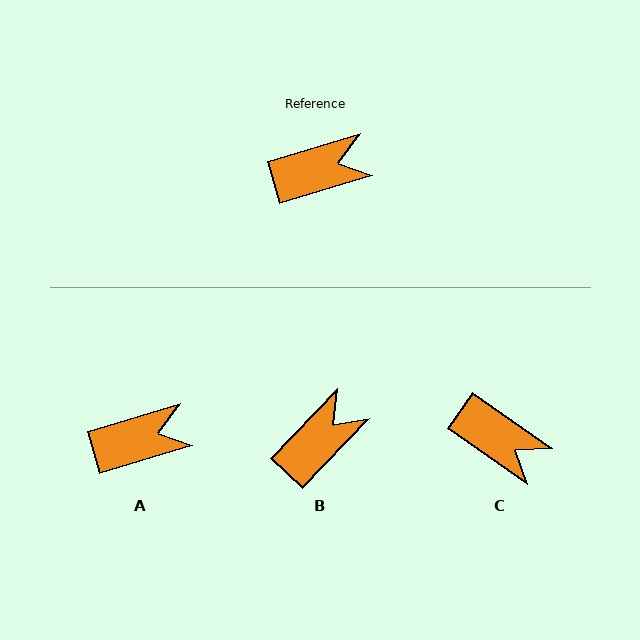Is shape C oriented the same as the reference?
No, it is off by about 52 degrees.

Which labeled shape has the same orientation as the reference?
A.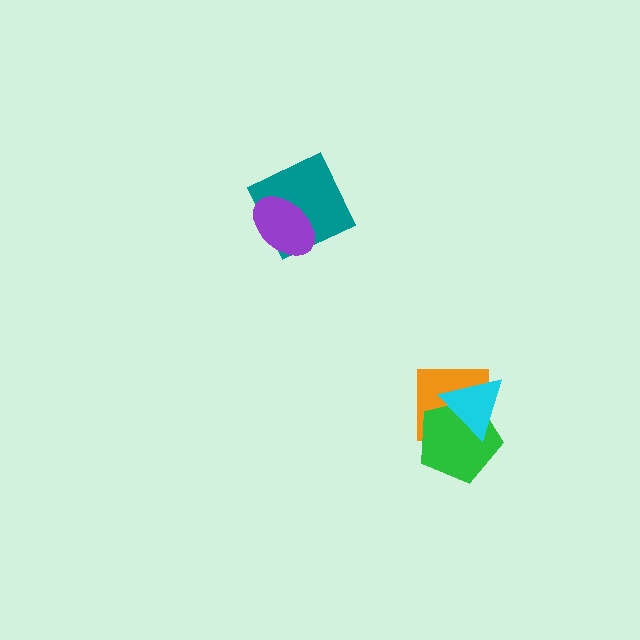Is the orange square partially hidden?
Yes, it is partially covered by another shape.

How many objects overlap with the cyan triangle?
2 objects overlap with the cyan triangle.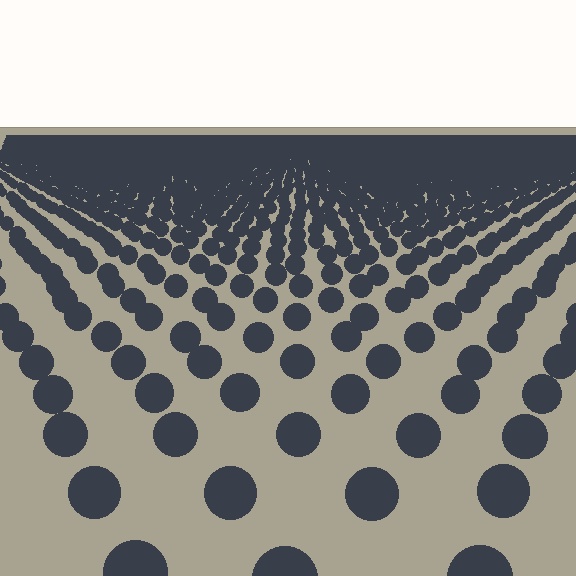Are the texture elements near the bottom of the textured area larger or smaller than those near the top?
Larger. Near the bottom, elements are closer to the viewer and appear at a bigger on-screen size.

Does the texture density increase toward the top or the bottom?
Density increases toward the top.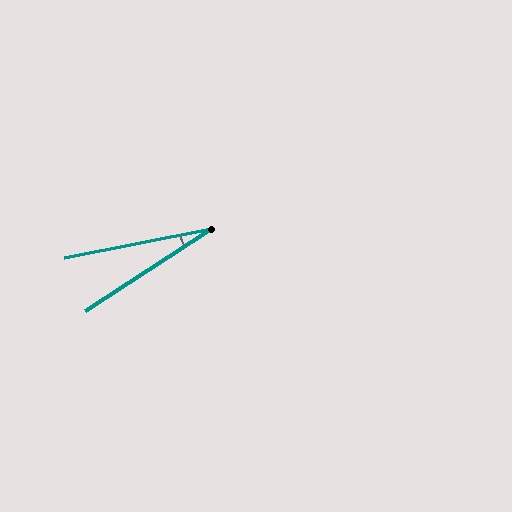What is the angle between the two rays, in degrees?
Approximately 22 degrees.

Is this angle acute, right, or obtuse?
It is acute.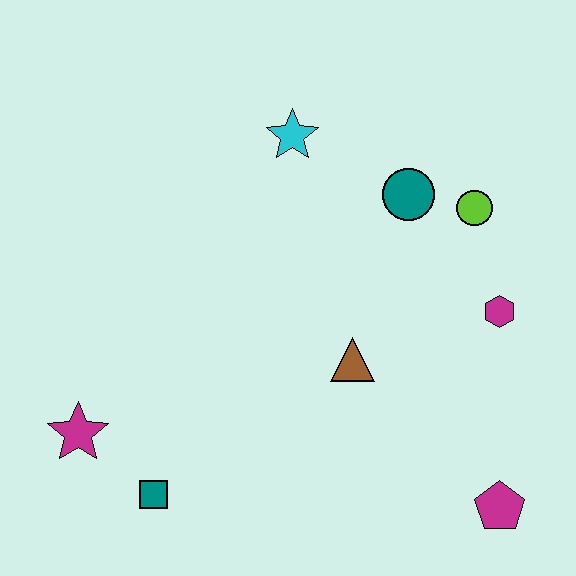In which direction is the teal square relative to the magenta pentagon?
The teal square is to the left of the magenta pentagon.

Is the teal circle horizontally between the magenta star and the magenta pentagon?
Yes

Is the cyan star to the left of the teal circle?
Yes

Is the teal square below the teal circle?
Yes